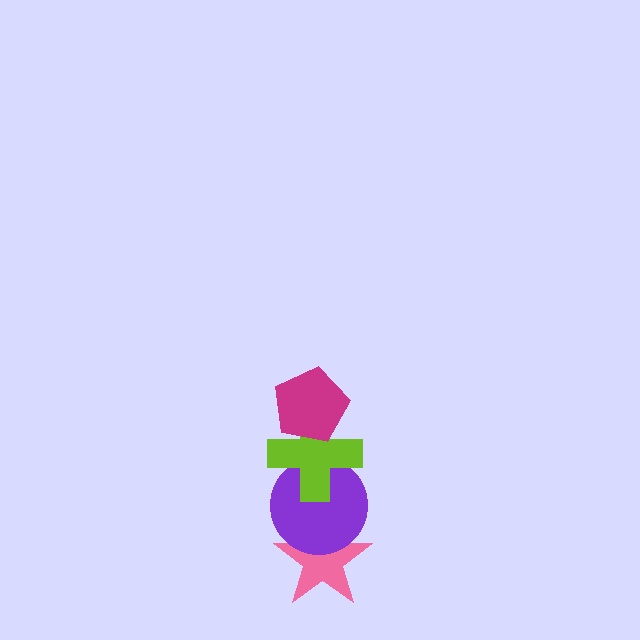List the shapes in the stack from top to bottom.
From top to bottom: the magenta pentagon, the lime cross, the purple circle, the pink star.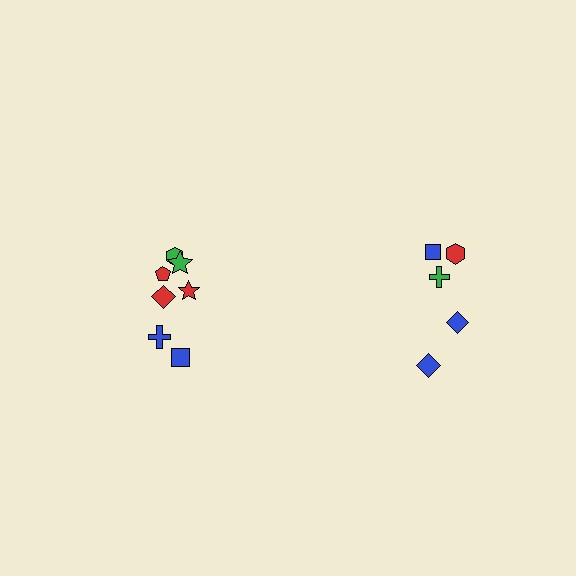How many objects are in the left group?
There are 7 objects.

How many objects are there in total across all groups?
There are 12 objects.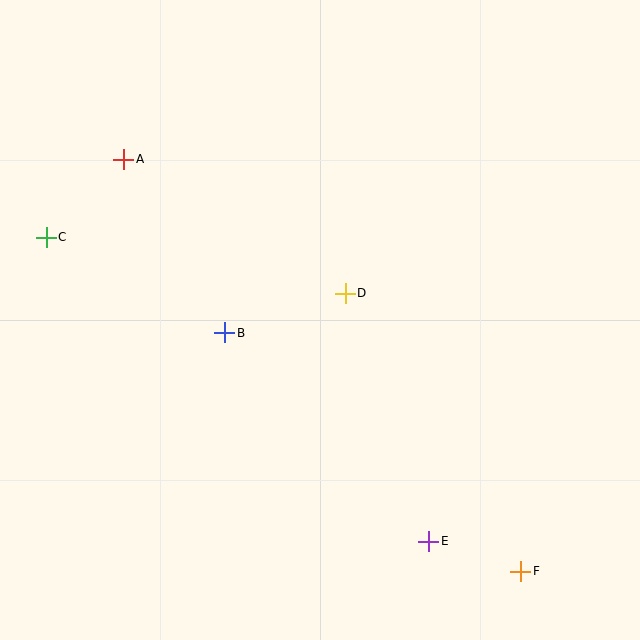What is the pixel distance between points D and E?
The distance between D and E is 261 pixels.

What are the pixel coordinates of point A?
Point A is at (124, 159).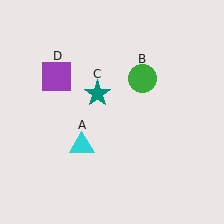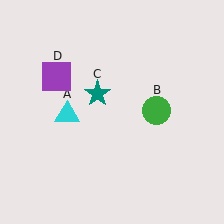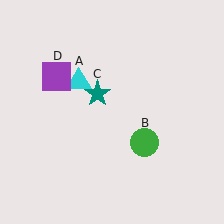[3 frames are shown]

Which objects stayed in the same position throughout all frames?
Teal star (object C) and purple square (object D) remained stationary.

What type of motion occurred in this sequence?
The cyan triangle (object A), green circle (object B) rotated clockwise around the center of the scene.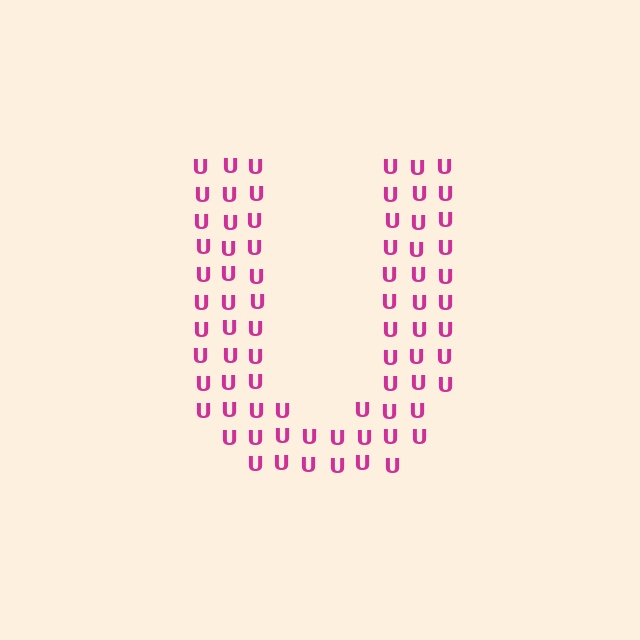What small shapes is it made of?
It is made of small letter U's.